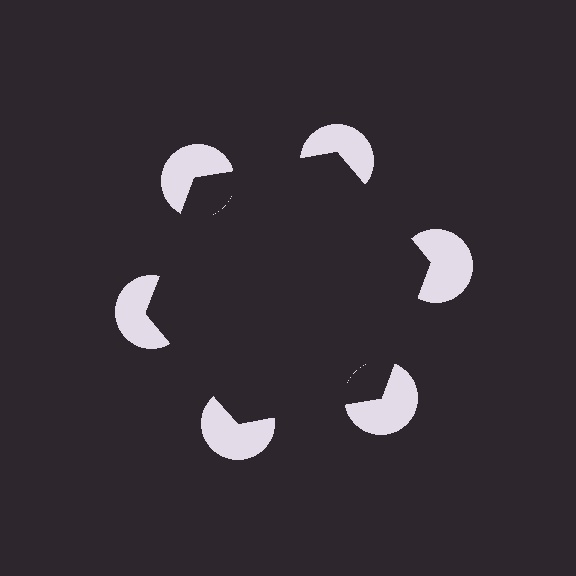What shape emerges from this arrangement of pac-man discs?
An illusory hexagon — its edges are inferred from the aligned wedge cuts in the pac-man discs, not physically drawn.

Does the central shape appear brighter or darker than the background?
It typically appears slightly darker than the background, even though no actual brightness change is drawn.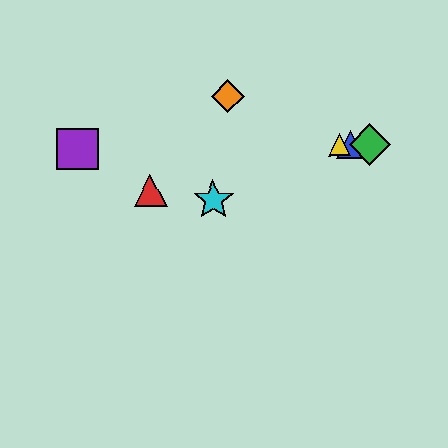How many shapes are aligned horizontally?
4 shapes (the blue triangle, the green diamond, the yellow triangle, the purple square) are aligned horizontally.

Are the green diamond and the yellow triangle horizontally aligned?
Yes, both are at y≈145.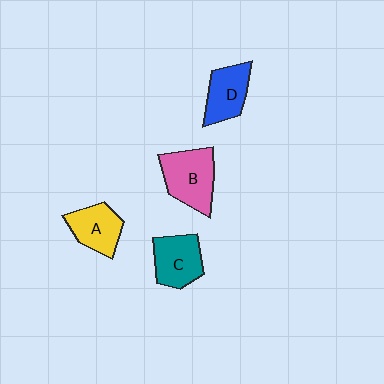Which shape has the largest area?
Shape B (pink).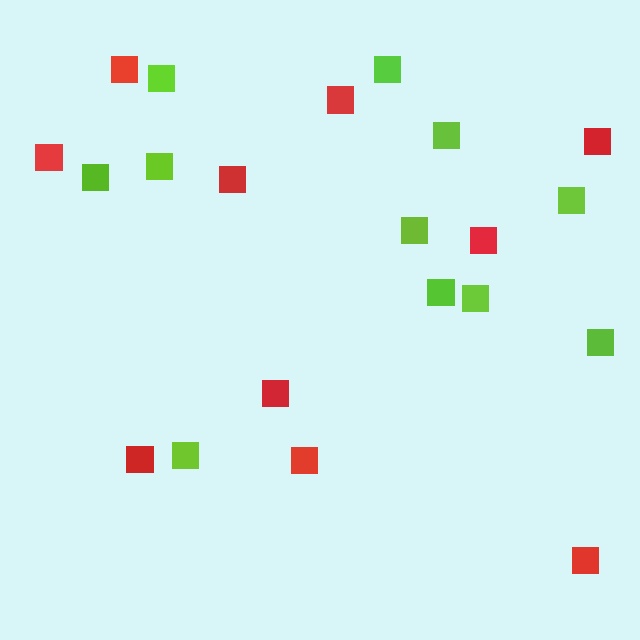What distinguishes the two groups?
There are 2 groups: one group of red squares (10) and one group of lime squares (11).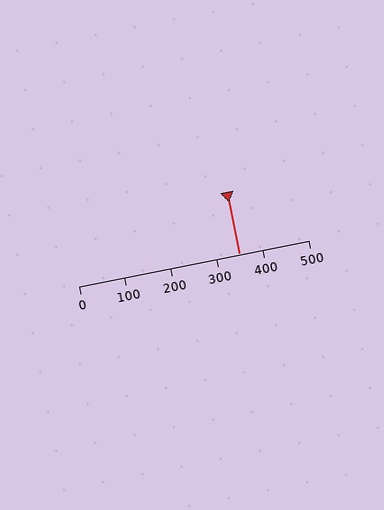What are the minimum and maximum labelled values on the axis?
The axis runs from 0 to 500.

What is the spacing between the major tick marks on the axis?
The major ticks are spaced 100 apart.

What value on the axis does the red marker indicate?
The marker indicates approximately 350.